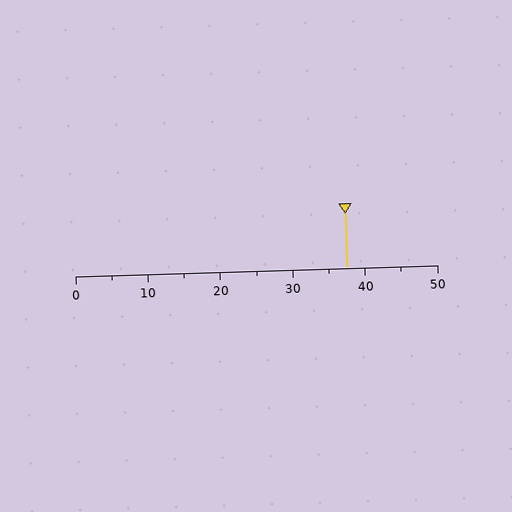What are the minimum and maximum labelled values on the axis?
The axis runs from 0 to 50.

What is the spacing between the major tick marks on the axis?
The major ticks are spaced 10 apart.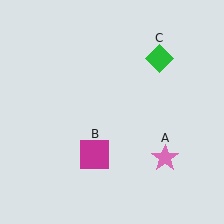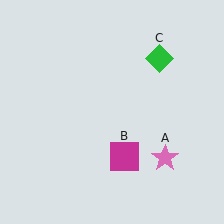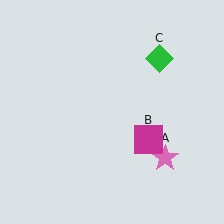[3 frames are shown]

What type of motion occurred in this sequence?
The magenta square (object B) rotated counterclockwise around the center of the scene.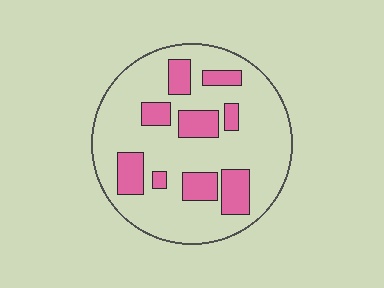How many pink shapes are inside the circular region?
9.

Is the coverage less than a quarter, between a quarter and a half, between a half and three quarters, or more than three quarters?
Less than a quarter.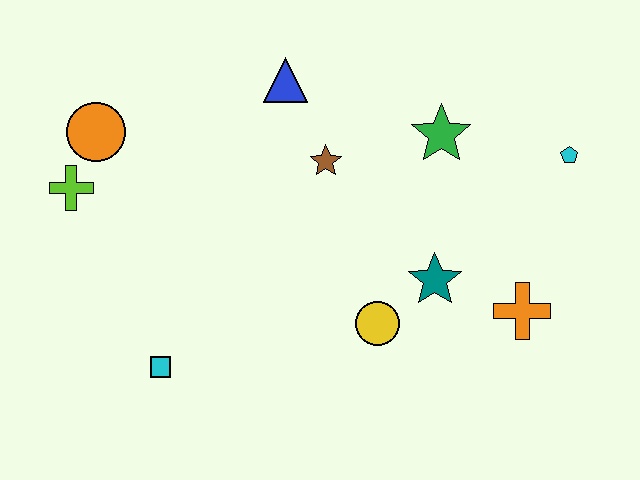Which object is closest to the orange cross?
The teal star is closest to the orange cross.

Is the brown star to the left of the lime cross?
No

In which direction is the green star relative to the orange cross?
The green star is above the orange cross.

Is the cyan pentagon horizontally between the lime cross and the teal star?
No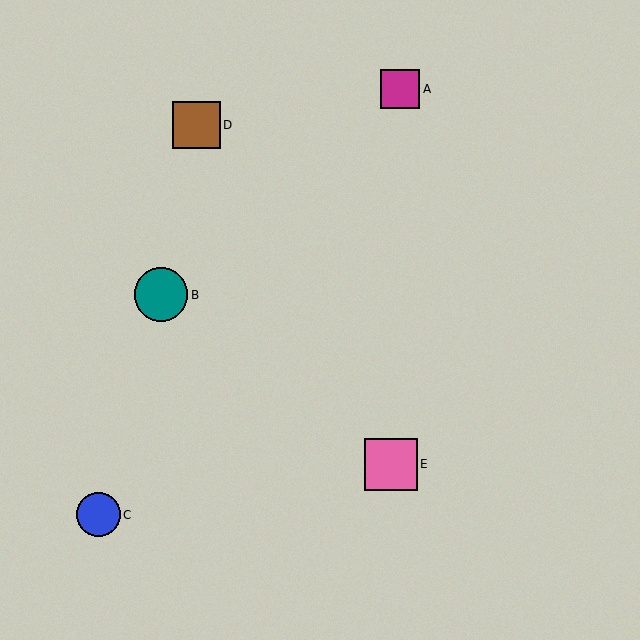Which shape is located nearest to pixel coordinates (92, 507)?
The blue circle (labeled C) at (98, 515) is nearest to that location.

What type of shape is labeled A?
Shape A is a magenta square.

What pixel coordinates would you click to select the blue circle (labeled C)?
Click at (98, 515) to select the blue circle C.